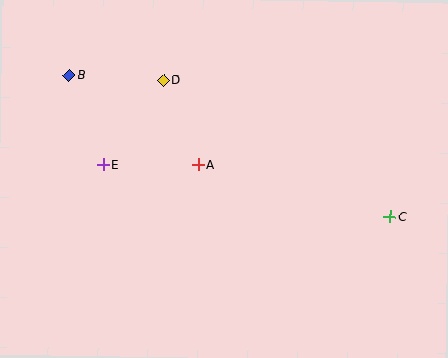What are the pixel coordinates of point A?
Point A is at (199, 164).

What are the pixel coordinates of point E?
Point E is at (103, 165).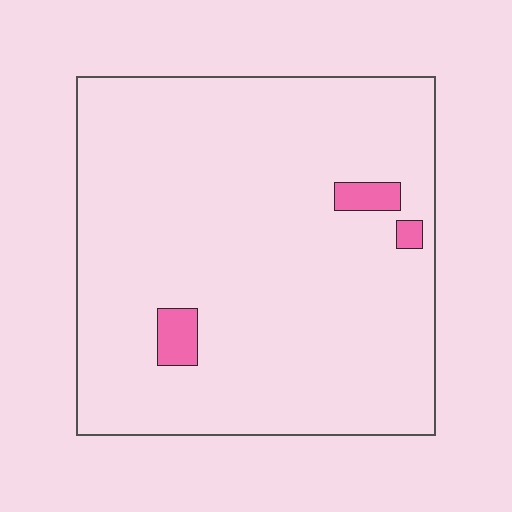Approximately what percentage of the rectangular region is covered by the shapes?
Approximately 5%.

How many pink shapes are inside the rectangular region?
3.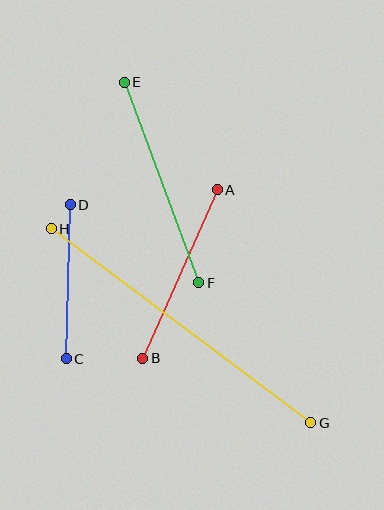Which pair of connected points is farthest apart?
Points G and H are farthest apart.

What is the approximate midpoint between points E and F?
The midpoint is at approximately (161, 183) pixels.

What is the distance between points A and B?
The distance is approximately 184 pixels.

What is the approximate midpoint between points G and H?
The midpoint is at approximately (181, 326) pixels.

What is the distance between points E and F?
The distance is approximately 214 pixels.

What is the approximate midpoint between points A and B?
The midpoint is at approximately (180, 274) pixels.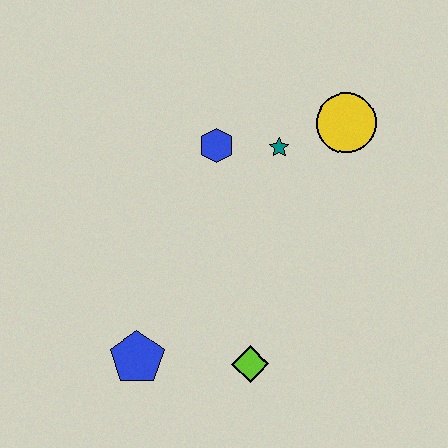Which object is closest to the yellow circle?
The teal star is closest to the yellow circle.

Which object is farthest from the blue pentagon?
The yellow circle is farthest from the blue pentagon.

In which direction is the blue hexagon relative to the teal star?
The blue hexagon is to the left of the teal star.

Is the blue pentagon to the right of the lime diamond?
No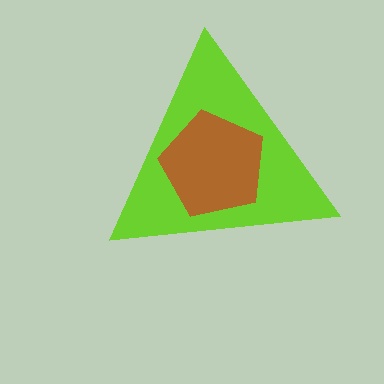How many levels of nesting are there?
2.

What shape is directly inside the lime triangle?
The brown pentagon.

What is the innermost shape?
The brown pentagon.